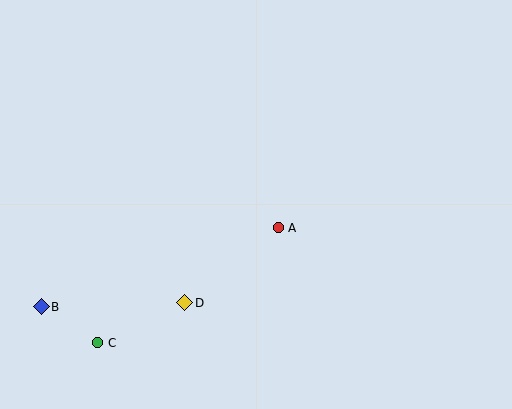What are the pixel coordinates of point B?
Point B is at (41, 307).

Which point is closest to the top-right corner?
Point A is closest to the top-right corner.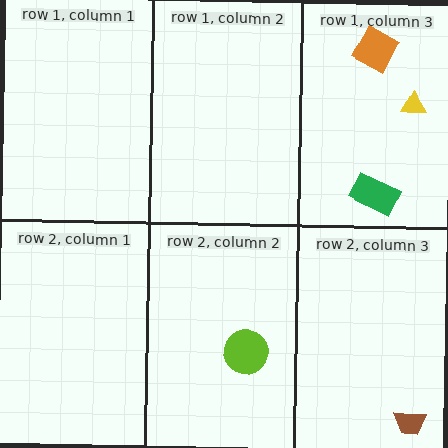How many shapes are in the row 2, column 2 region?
1.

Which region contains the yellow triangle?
The row 1, column 3 region.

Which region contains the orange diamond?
The row 1, column 3 region.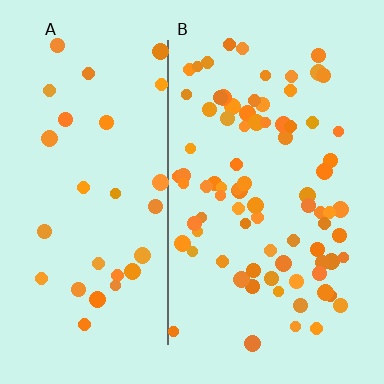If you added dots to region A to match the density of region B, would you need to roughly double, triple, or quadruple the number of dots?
Approximately triple.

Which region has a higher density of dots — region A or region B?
B (the right).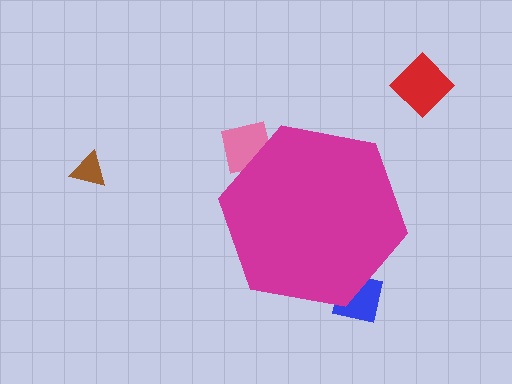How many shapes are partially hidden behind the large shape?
2 shapes are partially hidden.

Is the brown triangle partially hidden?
No, the brown triangle is fully visible.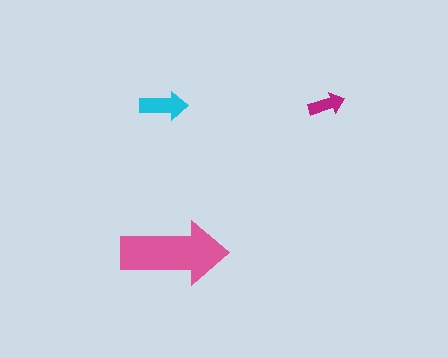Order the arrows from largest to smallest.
the pink one, the cyan one, the magenta one.